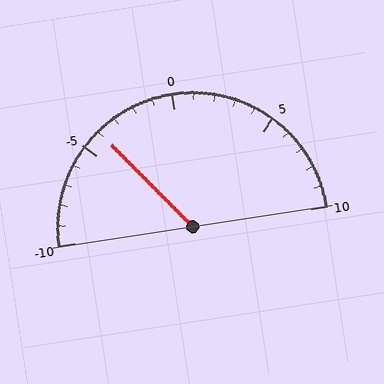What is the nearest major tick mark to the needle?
The nearest major tick mark is -5.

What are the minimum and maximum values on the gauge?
The gauge ranges from -10 to 10.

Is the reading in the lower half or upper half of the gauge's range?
The reading is in the lower half of the range (-10 to 10).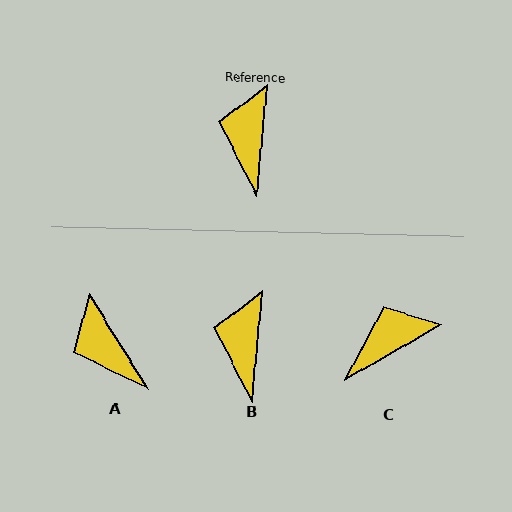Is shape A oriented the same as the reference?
No, it is off by about 37 degrees.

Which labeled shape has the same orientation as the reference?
B.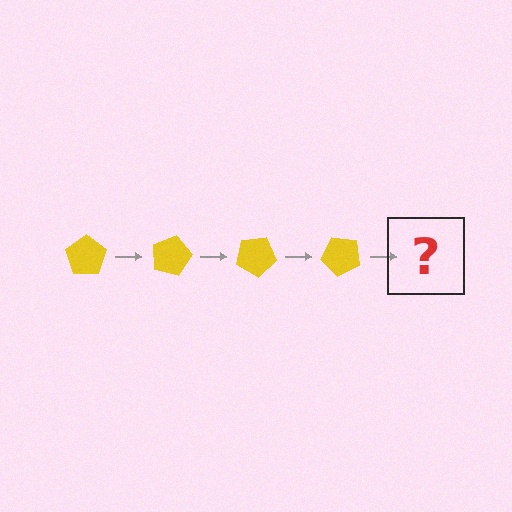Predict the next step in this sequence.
The next step is a yellow pentagon rotated 60 degrees.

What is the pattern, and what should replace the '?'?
The pattern is that the pentagon rotates 15 degrees each step. The '?' should be a yellow pentagon rotated 60 degrees.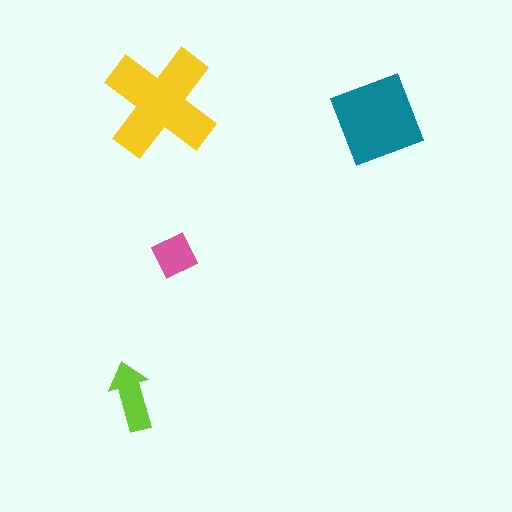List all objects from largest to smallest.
The yellow cross, the teal square, the lime arrow, the pink diamond.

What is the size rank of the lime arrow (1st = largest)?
3rd.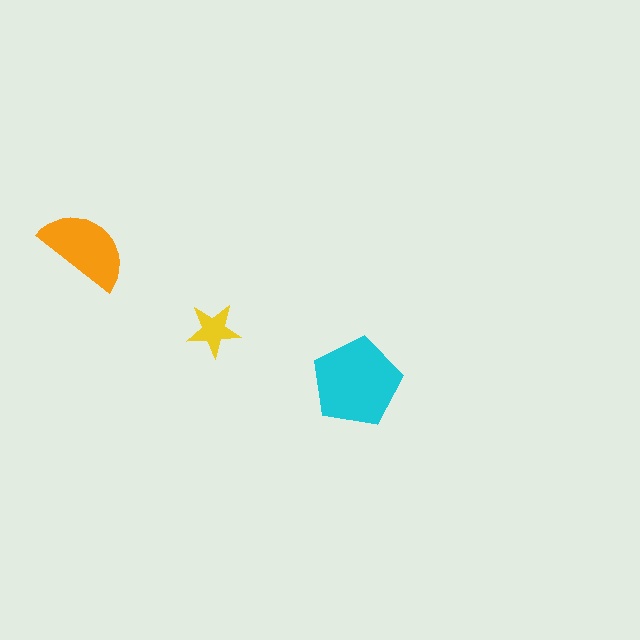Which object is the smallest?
The yellow star.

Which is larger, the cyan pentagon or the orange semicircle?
The cyan pentagon.